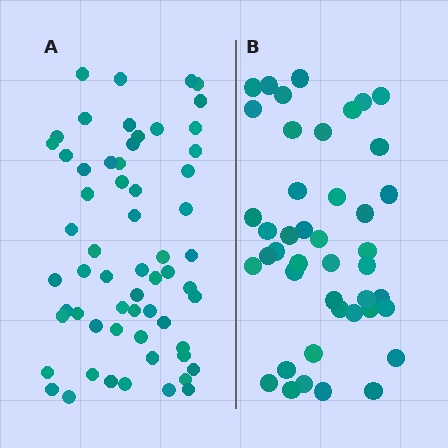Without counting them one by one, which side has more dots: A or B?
Region A (the left region) has more dots.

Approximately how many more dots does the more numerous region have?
Region A has approximately 15 more dots than region B.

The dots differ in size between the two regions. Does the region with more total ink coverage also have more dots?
No. Region B has more total ink coverage because its dots are larger, but region A actually contains more individual dots. Total area can be misleading — the number of items is what matters here.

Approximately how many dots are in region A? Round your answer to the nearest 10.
About 60 dots.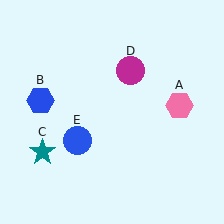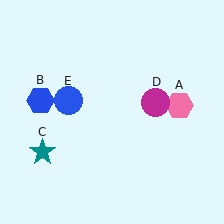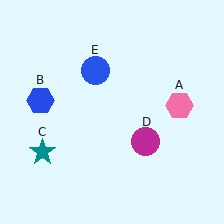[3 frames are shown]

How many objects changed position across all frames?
2 objects changed position: magenta circle (object D), blue circle (object E).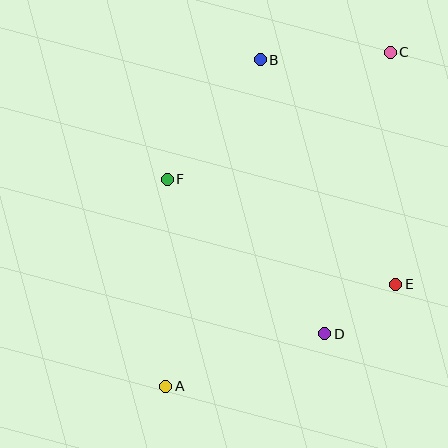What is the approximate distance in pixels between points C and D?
The distance between C and D is approximately 289 pixels.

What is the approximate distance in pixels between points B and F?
The distance between B and F is approximately 152 pixels.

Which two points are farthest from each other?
Points A and C are farthest from each other.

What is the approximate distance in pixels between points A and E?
The distance between A and E is approximately 252 pixels.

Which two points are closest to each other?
Points D and E are closest to each other.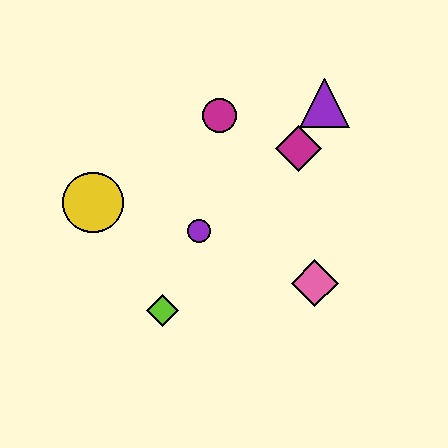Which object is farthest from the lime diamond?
The purple triangle is farthest from the lime diamond.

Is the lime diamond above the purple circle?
No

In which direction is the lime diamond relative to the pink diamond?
The lime diamond is to the left of the pink diamond.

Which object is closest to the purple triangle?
The magenta diamond is closest to the purple triangle.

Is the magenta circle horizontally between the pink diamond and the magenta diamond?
No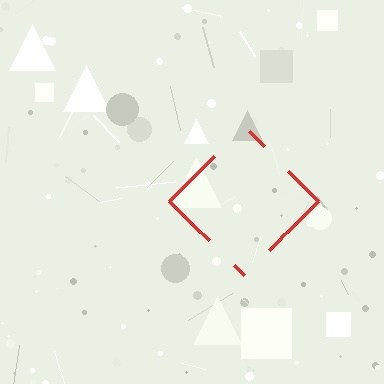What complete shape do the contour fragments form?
The contour fragments form a diamond.